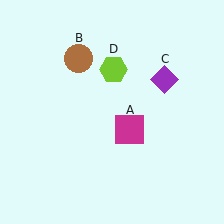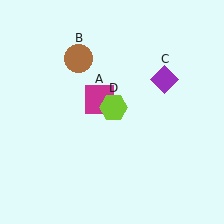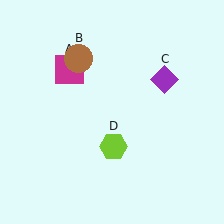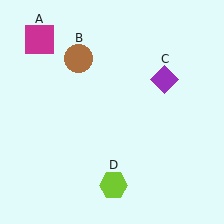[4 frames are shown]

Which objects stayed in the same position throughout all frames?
Brown circle (object B) and purple diamond (object C) remained stationary.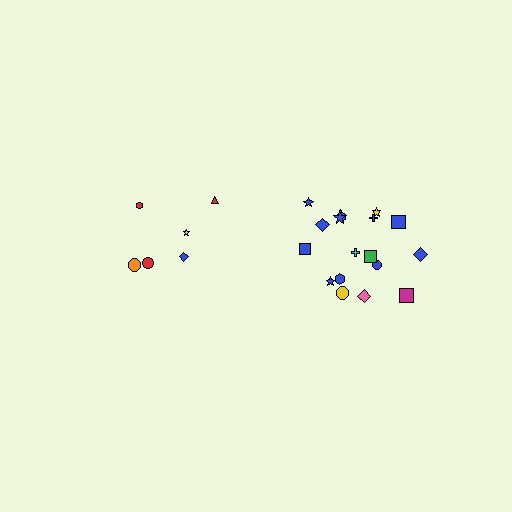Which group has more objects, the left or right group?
The right group.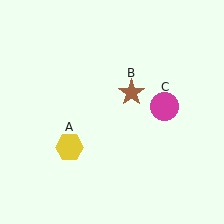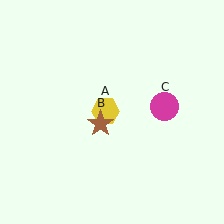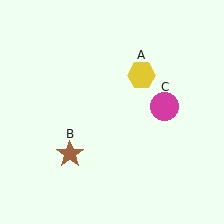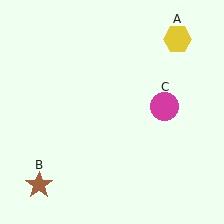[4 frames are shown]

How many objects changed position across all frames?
2 objects changed position: yellow hexagon (object A), brown star (object B).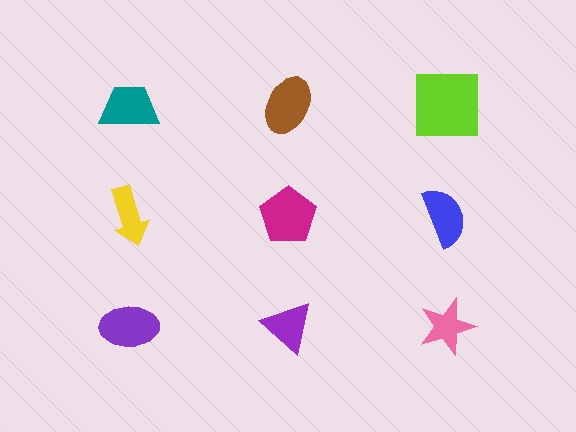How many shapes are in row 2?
3 shapes.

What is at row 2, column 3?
A blue semicircle.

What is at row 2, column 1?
A yellow arrow.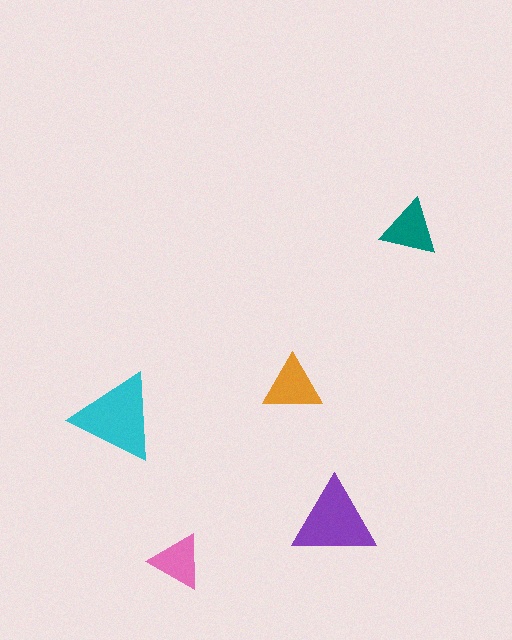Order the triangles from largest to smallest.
the cyan one, the purple one, the orange one, the teal one, the pink one.